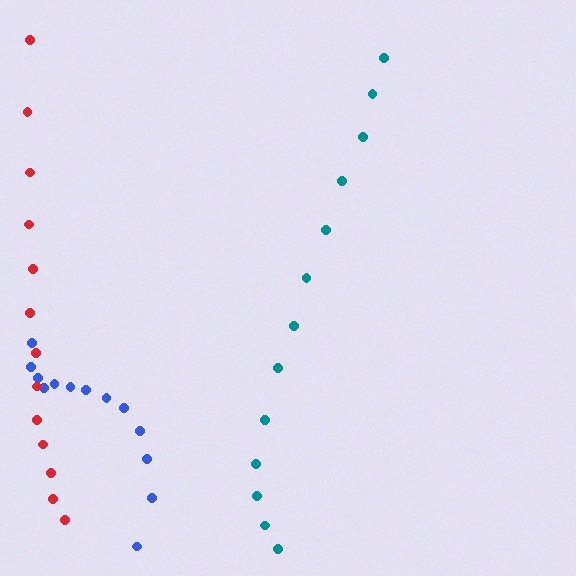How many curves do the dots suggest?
There are 3 distinct paths.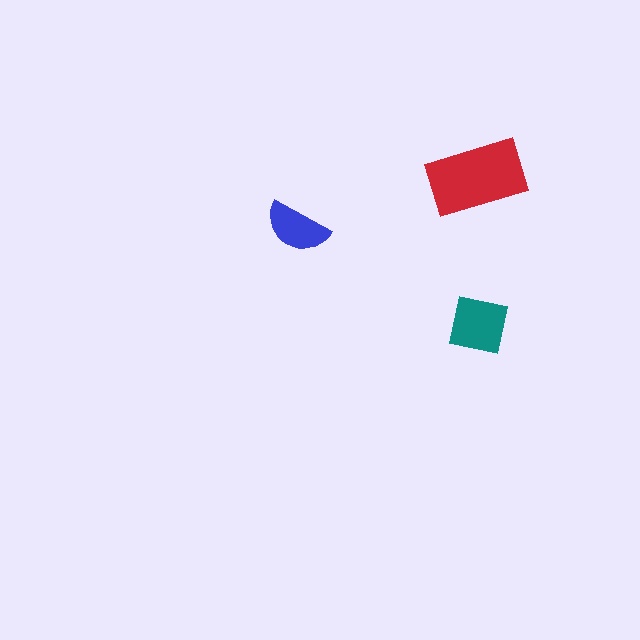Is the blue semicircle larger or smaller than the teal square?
Smaller.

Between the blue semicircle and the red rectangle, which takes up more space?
The red rectangle.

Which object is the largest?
The red rectangle.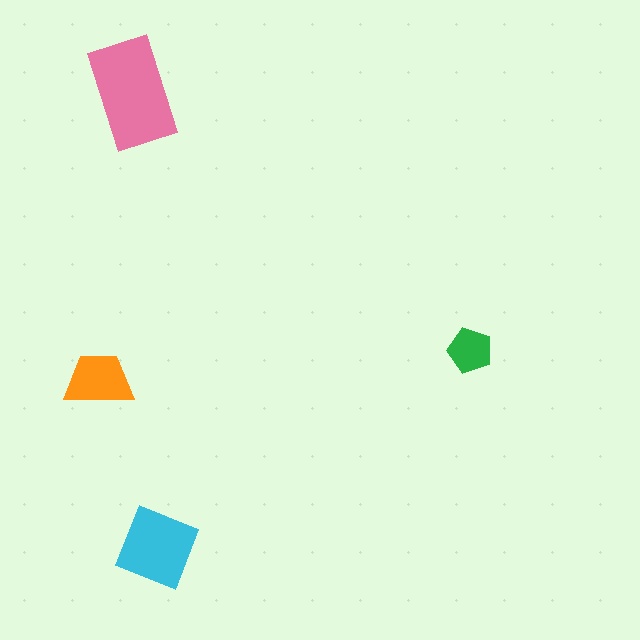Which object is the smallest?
The green pentagon.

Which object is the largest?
The pink rectangle.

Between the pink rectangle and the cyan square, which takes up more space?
The pink rectangle.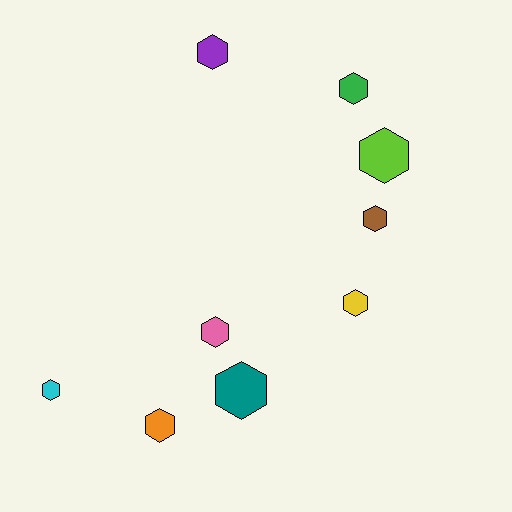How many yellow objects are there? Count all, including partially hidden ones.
There is 1 yellow object.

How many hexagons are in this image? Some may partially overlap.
There are 9 hexagons.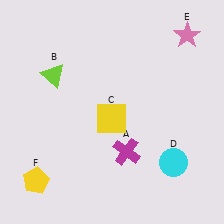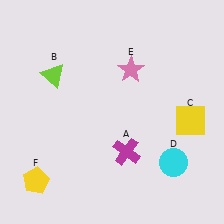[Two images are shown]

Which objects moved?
The objects that moved are: the yellow square (C), the pink star (E).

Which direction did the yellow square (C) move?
The yellow square (C) moved right.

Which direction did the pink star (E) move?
The pink star (E) moved left.